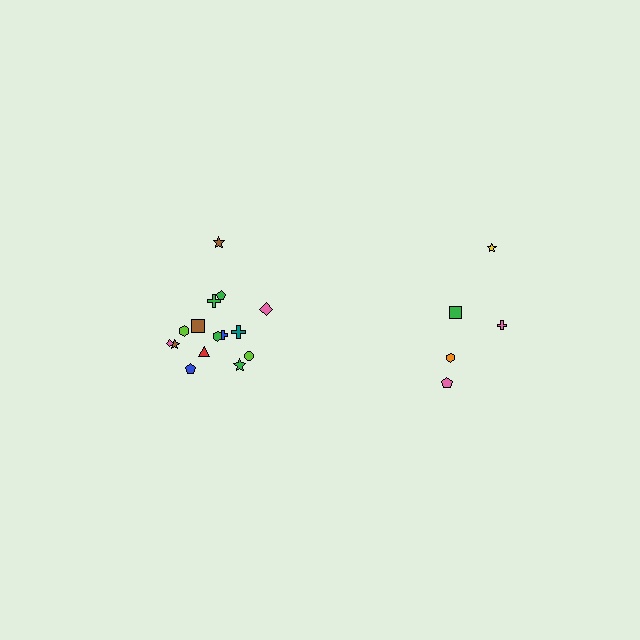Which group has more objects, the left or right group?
The left group.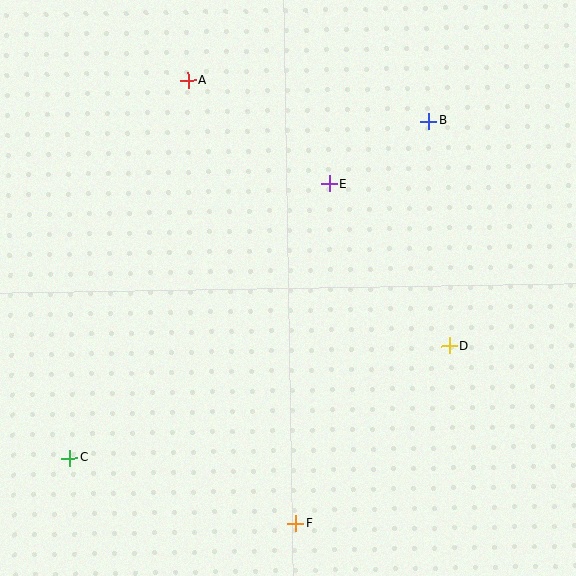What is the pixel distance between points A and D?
The distance between A and D is 372 pixels.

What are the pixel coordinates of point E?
Point E is at (329, 184).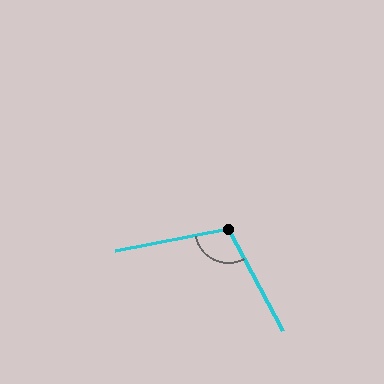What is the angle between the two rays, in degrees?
Approximately 107 degrees.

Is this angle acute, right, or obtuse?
It is obtuse.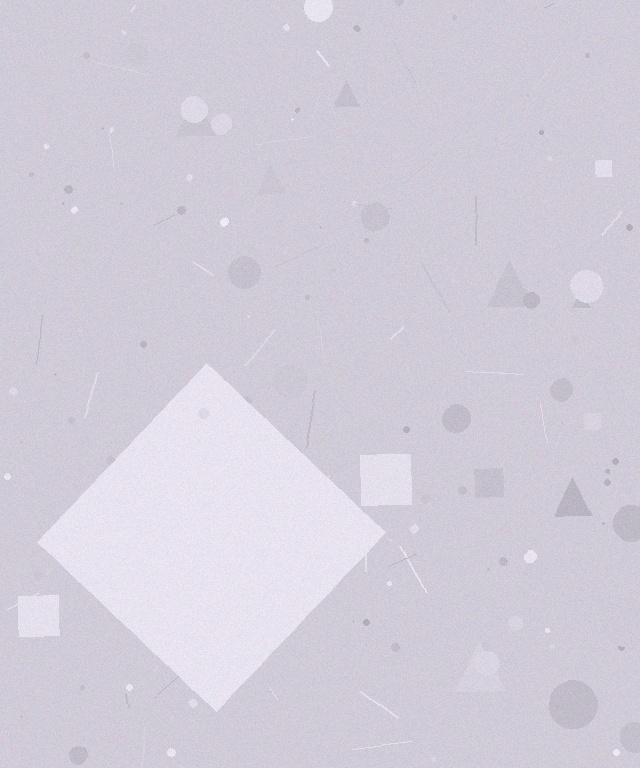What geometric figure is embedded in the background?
A diamond is embedded in the background.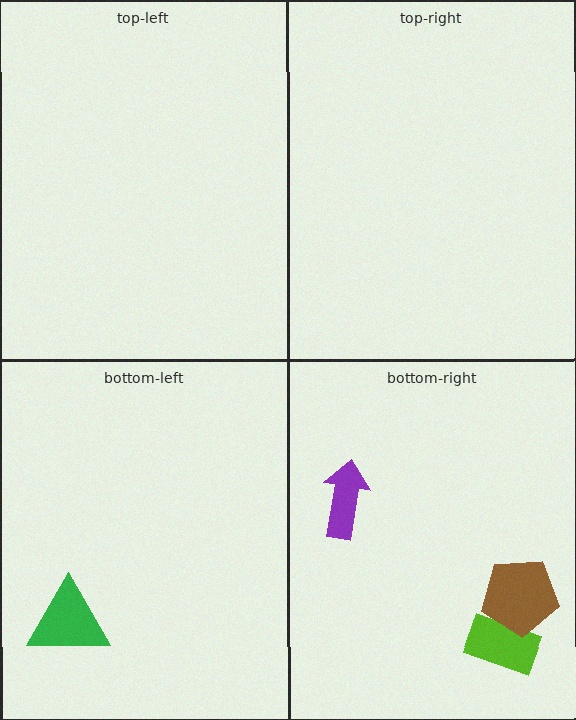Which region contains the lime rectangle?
The bottom-right region.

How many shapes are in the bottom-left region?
1.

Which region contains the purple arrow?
The bottom-right region.